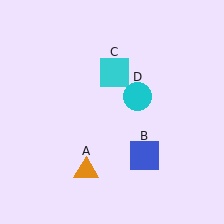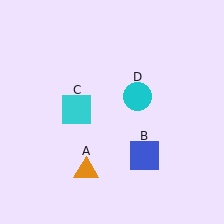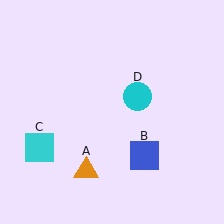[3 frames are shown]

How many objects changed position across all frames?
1 object changed position: cyan square (object C).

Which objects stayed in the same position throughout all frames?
Orange triangle (object A) and blue square (object B) and cyan circle (object D) remained stationary.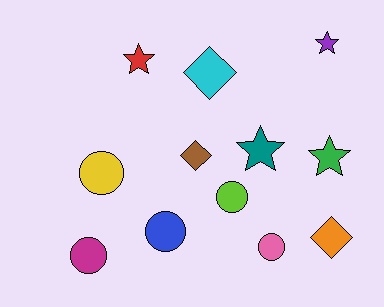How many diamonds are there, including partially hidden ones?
There are 3 diamonds.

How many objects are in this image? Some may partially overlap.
There are 12 objects.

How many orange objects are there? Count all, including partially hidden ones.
There is 1 orange object.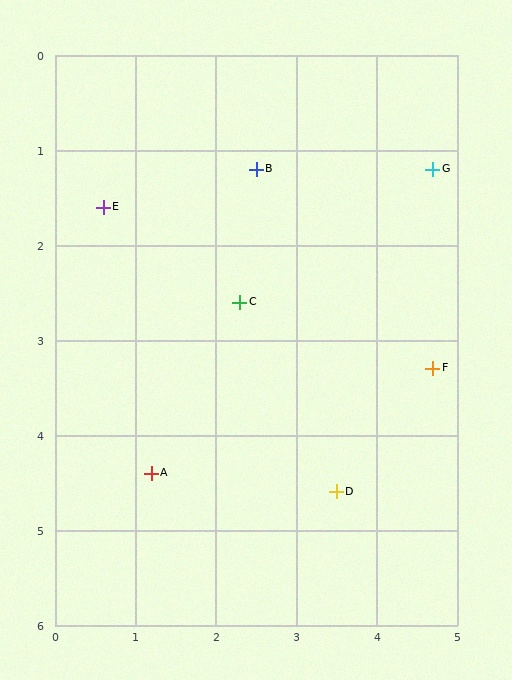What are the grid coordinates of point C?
Point C is at approximately (2.3, 2.6).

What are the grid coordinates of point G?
Point G is at approximately (4.7, 1.2).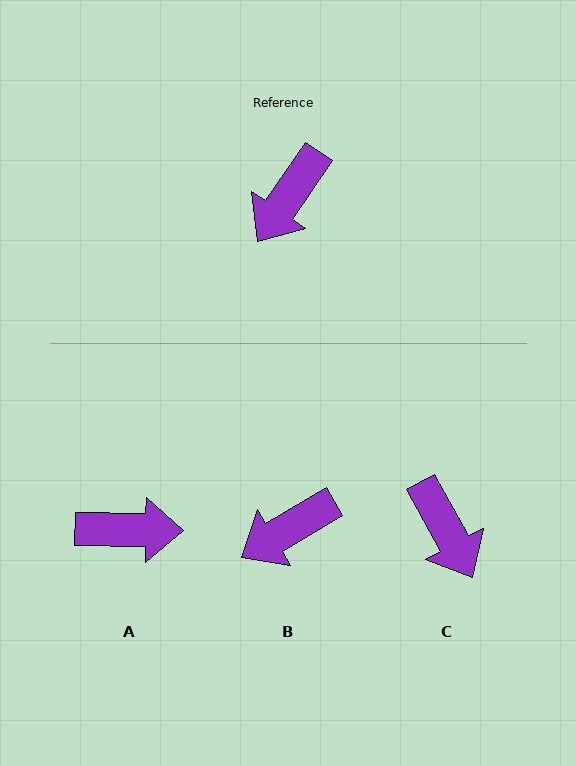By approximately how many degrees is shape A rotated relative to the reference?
Approximately 124 degrees counter-clockwise.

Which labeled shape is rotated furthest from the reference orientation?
A, about 124 degrees away.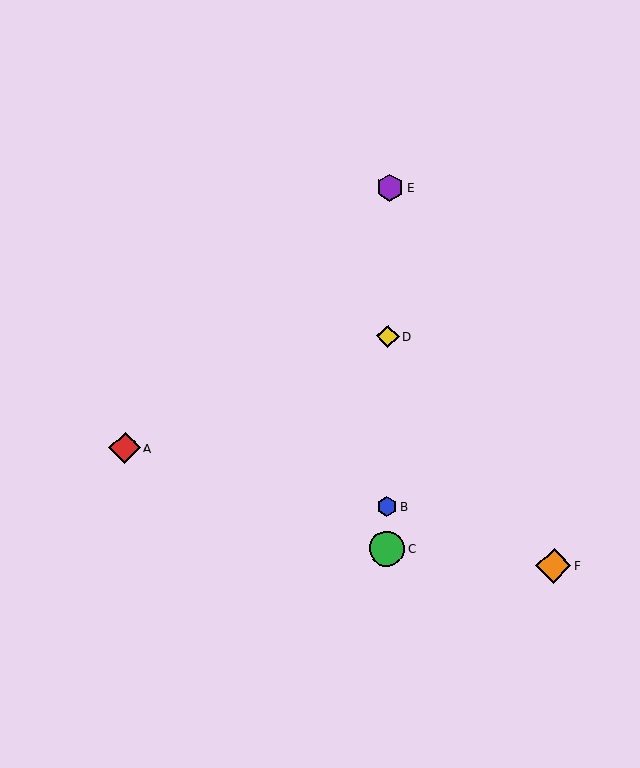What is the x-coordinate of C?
Object C is at x≈387.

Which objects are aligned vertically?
Objects B, C, D, E are aligned vertically.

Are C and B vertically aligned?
Yes, both are at x≈387.